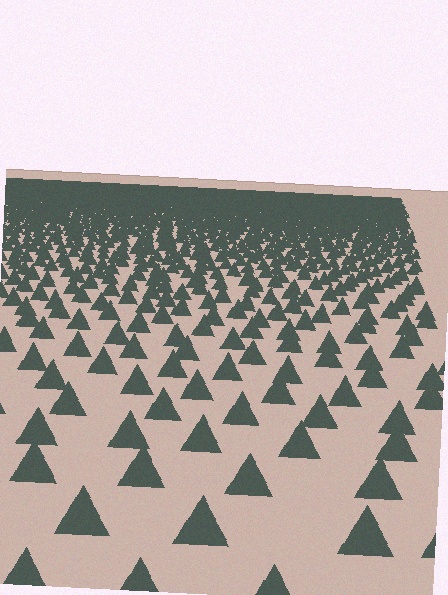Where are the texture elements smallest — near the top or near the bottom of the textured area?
Near the top.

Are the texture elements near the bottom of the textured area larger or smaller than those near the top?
Larger. Near the bottom, elements are closer to the viewer and appear at a bigger on-screen size.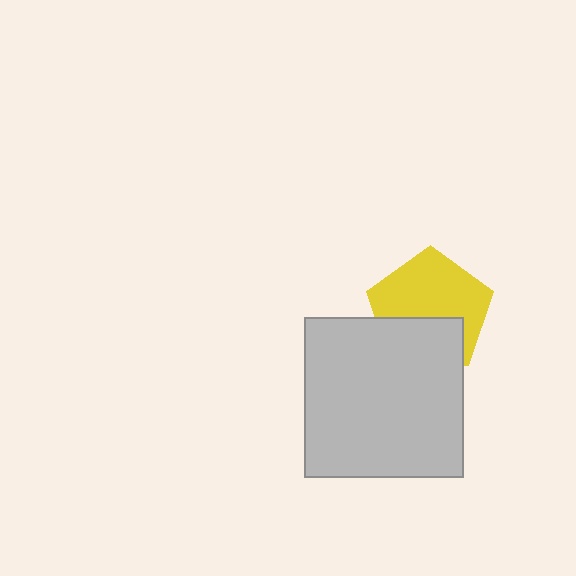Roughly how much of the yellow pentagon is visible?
About half of it is visible (roughly 64%).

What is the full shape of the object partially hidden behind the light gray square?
The partially hidden object is a yellow pentagon.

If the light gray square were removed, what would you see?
You would see the complete yellow pentagon.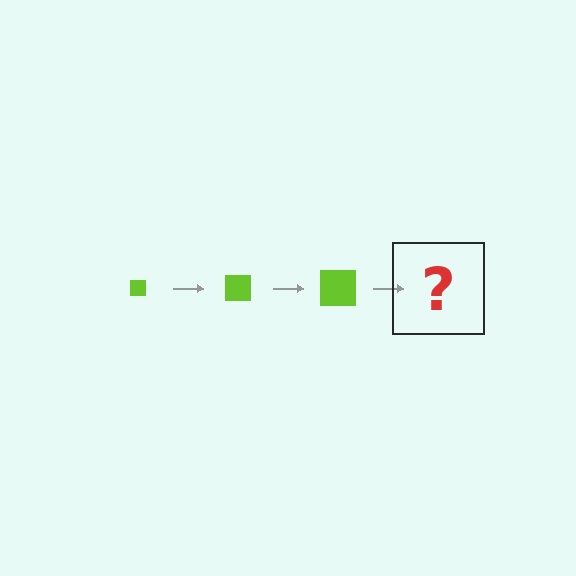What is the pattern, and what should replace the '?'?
The pattern is that the square gets progressively larger each step. The '?' should be a lime square, larger than the previous one.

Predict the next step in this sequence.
The next step is a lime square, larger than the previous one.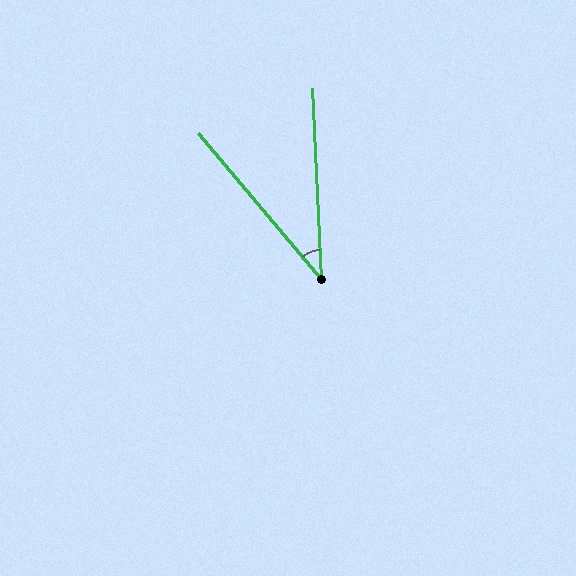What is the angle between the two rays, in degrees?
Approximately 37 degrees.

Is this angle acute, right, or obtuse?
It is acute.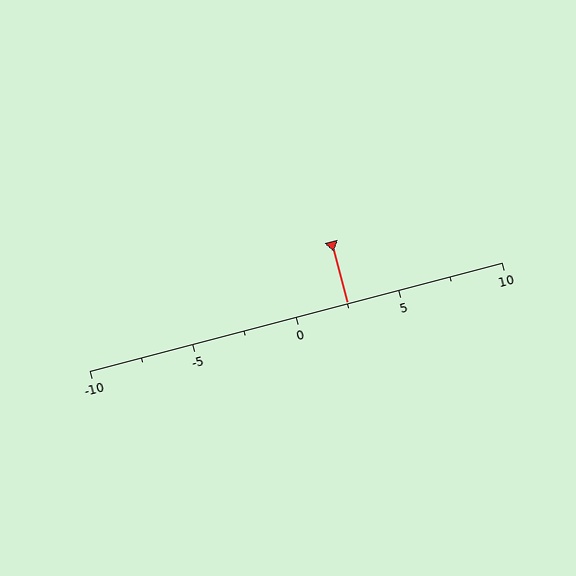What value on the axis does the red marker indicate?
The marker indicates approximately 2.5.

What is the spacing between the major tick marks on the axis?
The major ticks are spaced 5 apart.